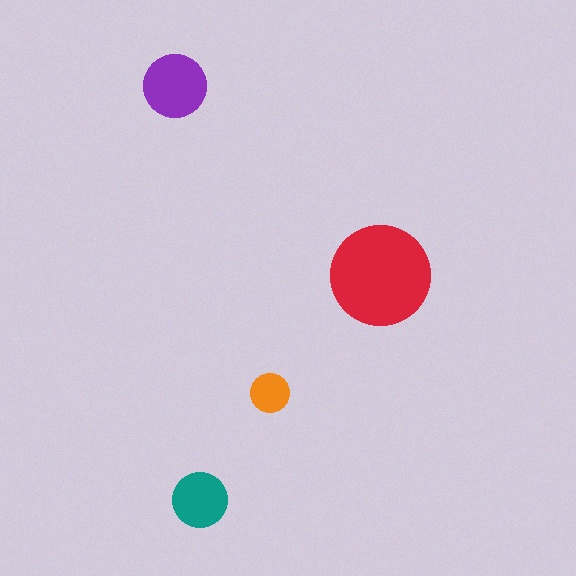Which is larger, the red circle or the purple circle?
The red one.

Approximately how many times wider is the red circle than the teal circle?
About 2 times wider.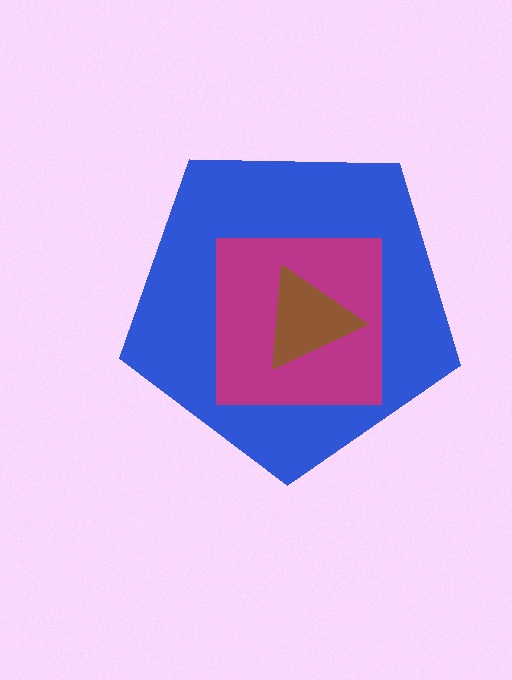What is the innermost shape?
The brown triangle.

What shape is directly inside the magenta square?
The brown triangle.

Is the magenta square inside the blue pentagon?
Yes.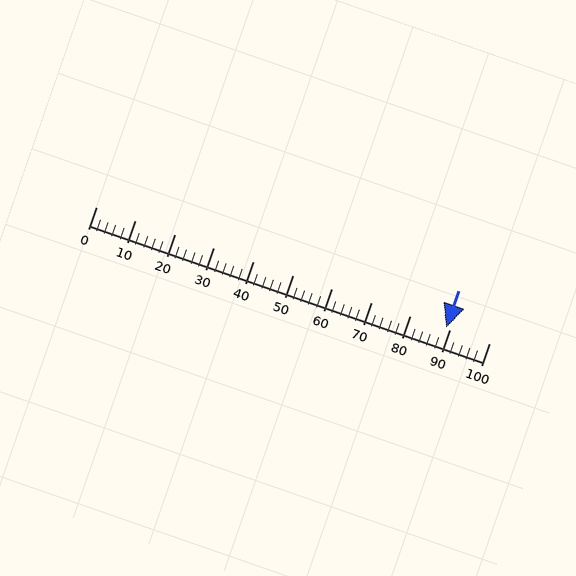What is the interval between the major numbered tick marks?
The major tick marks are spaced 10 units apart.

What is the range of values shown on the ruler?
The ruler shows values from 0 to 100.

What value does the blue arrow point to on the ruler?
The blue arrow points to approximately 89.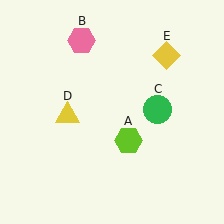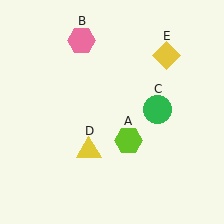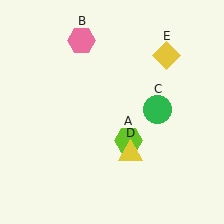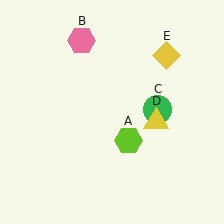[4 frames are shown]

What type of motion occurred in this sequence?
The yellow triangle (object D) rotated counterclockwise around the center of the scene.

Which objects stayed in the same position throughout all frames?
Lime hexagon (object A) and pink hexagon (object B) and green circle (object C) and yellow diamond (object E) remained stationary.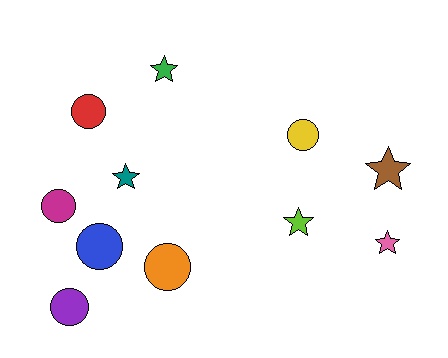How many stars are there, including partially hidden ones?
There are 5 stars.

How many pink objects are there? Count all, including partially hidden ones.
There is 1 pink object.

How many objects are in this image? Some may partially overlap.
There are 11 objects.